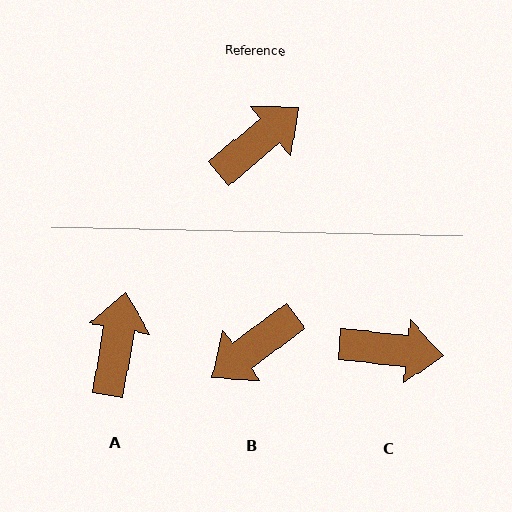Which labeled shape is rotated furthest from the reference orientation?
B, about 177 degrees away.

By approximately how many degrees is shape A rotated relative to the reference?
Approximately 40 degrees counter-clockwise.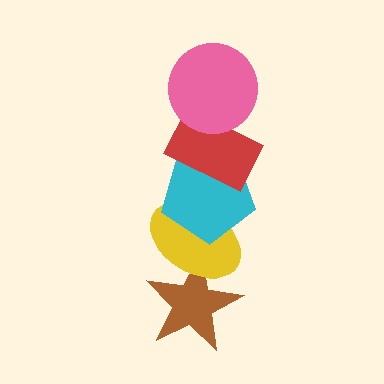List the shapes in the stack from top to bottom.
From top to bottom: the pink circle, the red rectangle, the cyan pentagon, the yellow ellipse, the brown star.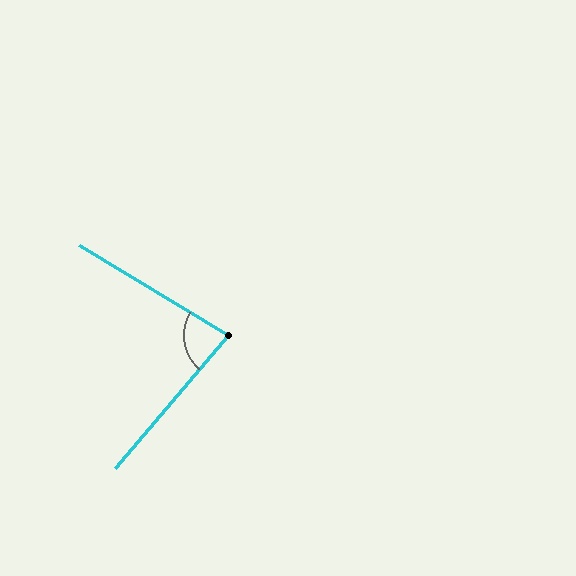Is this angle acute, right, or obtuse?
It is acute.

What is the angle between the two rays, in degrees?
Approximately 80 degrees.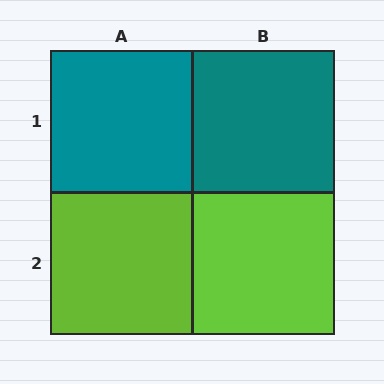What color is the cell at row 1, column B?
Teal.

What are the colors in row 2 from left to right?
Lime, lime.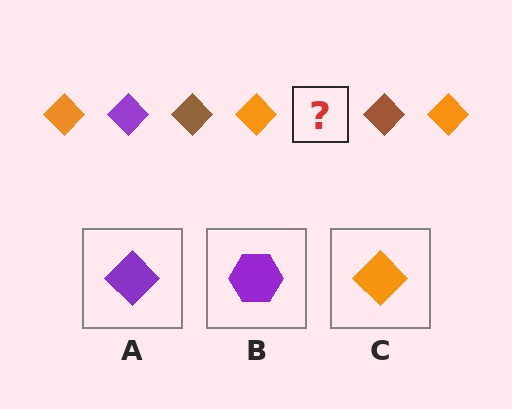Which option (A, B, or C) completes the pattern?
A.